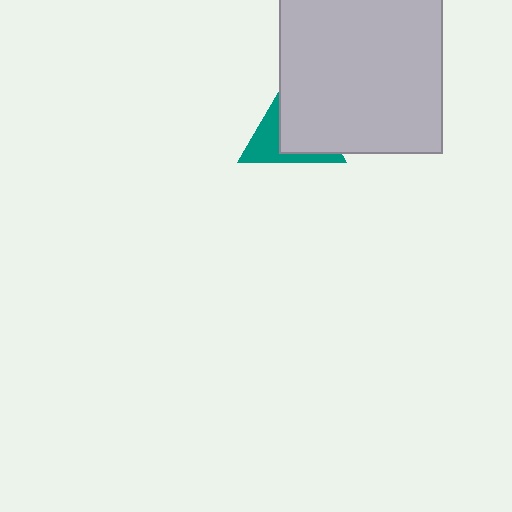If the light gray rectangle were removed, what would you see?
You would see the complete teal triangle.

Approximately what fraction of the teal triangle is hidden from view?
Roughly 58% of the teal triangle is hidden behind the light gray rectangle.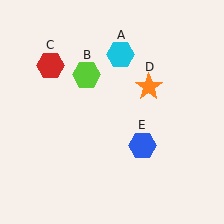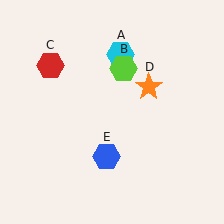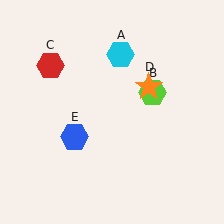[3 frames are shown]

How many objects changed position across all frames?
2 objects changed position: lime hexagon (object B), blue hexagon (object E).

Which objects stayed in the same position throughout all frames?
Cyan hexagon (object A) and red hexagon (object C) and orange star (object D) remained stationary.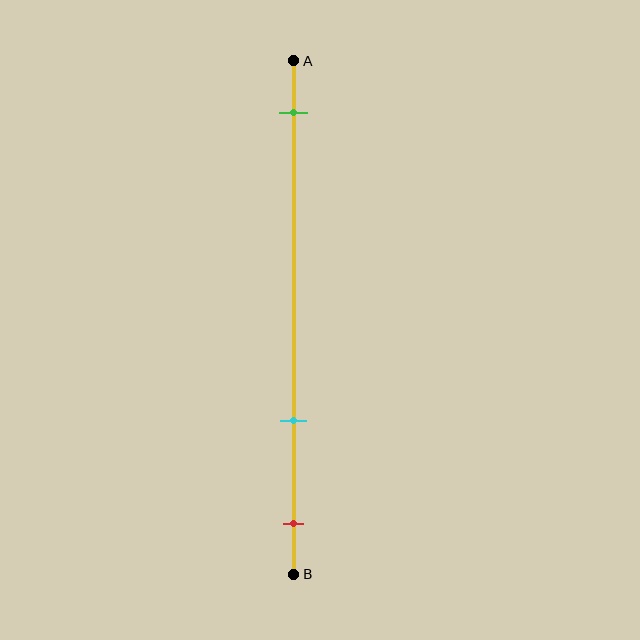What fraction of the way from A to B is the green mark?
The green mark is approximately 10% (0.1) of the way from A to B.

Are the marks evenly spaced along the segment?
No, the marks are not evenly spaced.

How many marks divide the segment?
There are 3 marks dividing the segment.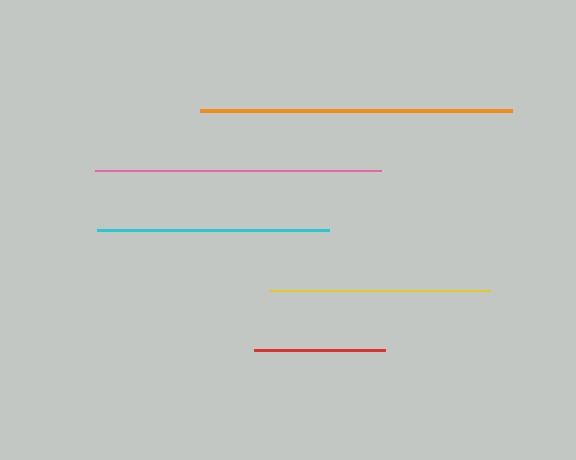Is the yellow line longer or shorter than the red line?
The yellow line is longer than the red line.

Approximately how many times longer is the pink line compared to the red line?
The pink line is approximately 2.2 times the length of the red line.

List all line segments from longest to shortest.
From longest to shortest: orange, pink, cyan, yellow, red.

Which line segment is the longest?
The orange line is the longest at approximately 312 pixels.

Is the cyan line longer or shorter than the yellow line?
The cyan line is longer than the yellow line.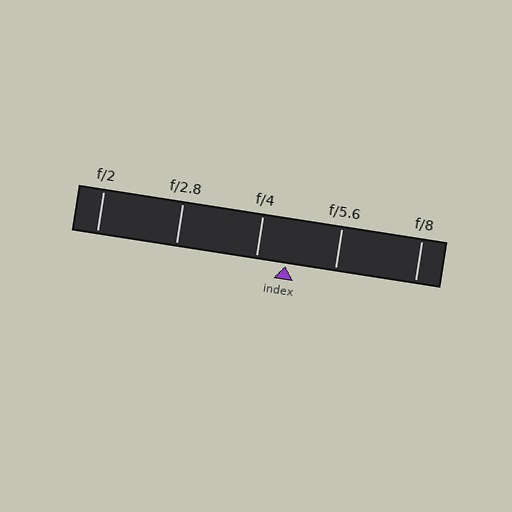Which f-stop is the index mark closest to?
The index mark is closest to f/4.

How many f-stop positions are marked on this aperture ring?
There are 5 f-stop positions marked.